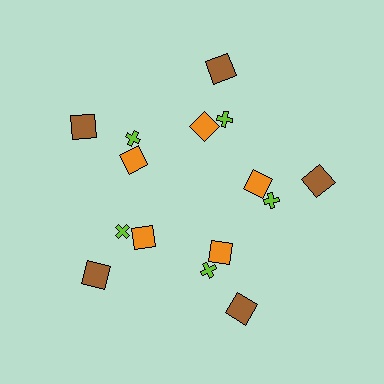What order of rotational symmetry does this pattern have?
This pattern has 5-fold rotational symmetry.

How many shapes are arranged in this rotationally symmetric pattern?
There are 15 shapes, arranged in 5 groups of 3.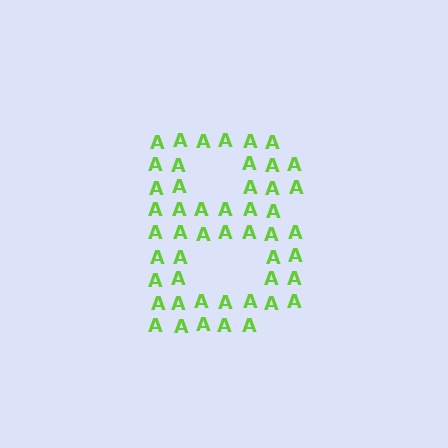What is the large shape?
The large shape is the letter B.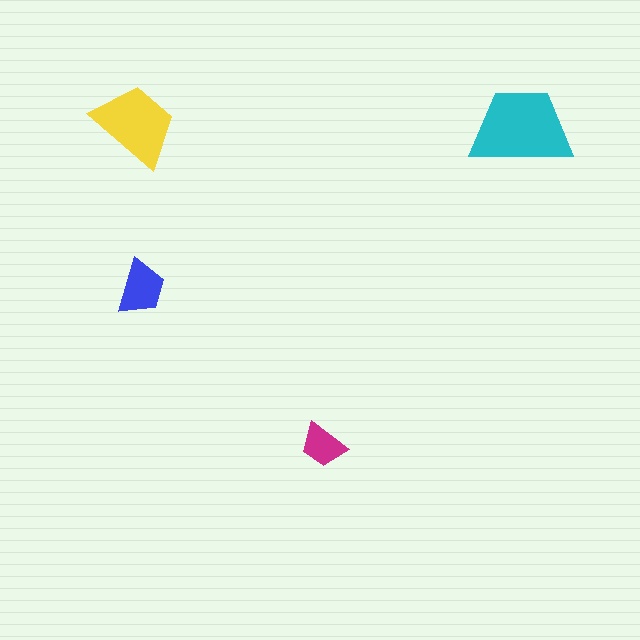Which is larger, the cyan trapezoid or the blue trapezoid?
The cyan one.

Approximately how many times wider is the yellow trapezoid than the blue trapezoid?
About 1.5 times wider.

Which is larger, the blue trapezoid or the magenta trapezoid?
The blue one.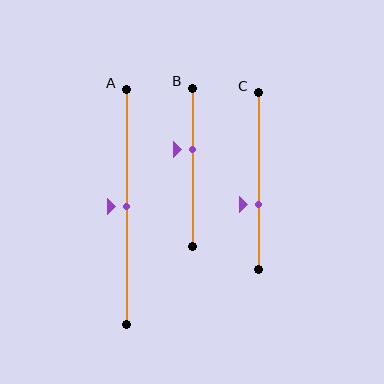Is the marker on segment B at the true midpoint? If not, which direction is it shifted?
No, the marker on segment B is shifted upward by about 11% of the segment length.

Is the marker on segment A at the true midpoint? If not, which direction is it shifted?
Yes, the marker on segment A is at the true midpoint.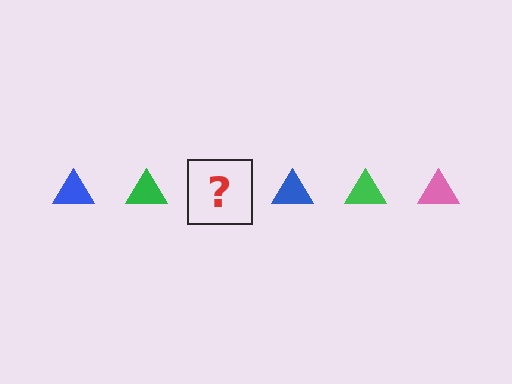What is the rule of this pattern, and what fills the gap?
The rule is that the pattern cycles through blue, green, pink triangles. The gap should be filled with a pink triangle.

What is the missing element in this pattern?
The missing element is a pink triangle.